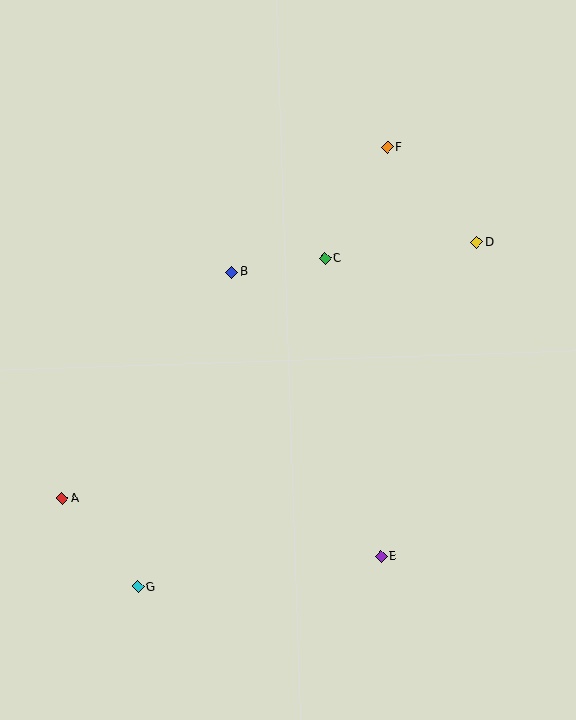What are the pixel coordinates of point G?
Point G is at (138, 587).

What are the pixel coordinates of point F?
Point F is at (387, 147).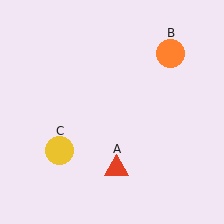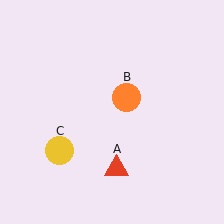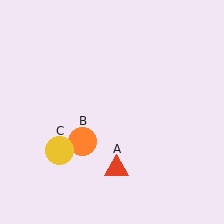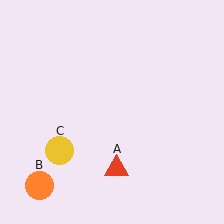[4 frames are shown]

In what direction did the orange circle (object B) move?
The orange circle (object B) moved down and to the left.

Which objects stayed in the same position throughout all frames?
Red triangle (object A) and yellow circle (object C) remained stationary.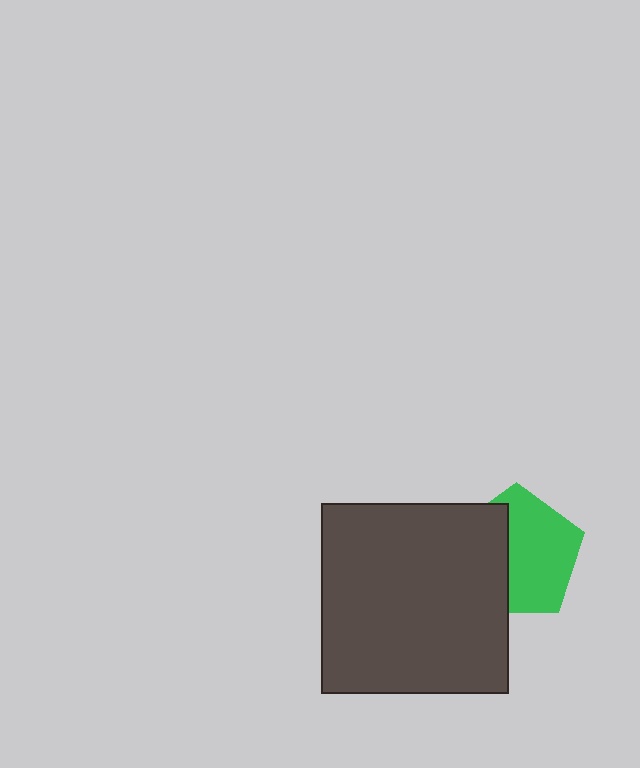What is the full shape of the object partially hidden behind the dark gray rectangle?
The partially hidden object is a green pentagon.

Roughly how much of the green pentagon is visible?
About half of it is visible (roughly 58%).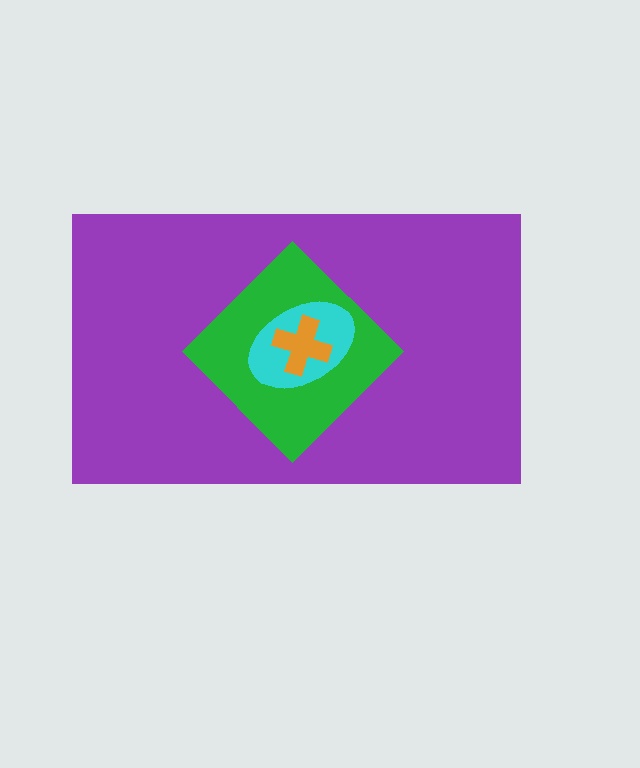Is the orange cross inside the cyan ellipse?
Yes.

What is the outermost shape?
The purple rectangle.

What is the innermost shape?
The orange cross.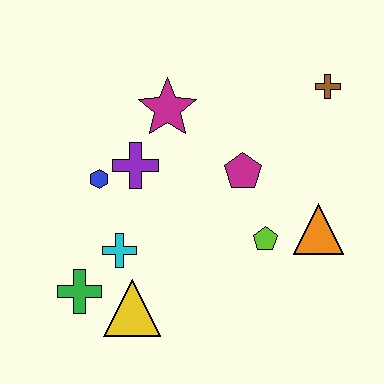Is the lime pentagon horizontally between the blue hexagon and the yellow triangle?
No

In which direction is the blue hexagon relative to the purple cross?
The blue hexagon is to the left of the purple cross.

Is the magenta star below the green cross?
No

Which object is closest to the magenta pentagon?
The lime pentagon is closest to the magenta pentagon.